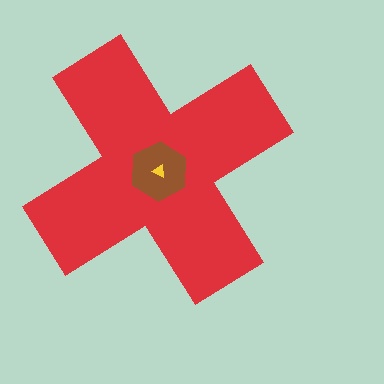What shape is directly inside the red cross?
The brown hexagon.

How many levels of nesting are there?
3.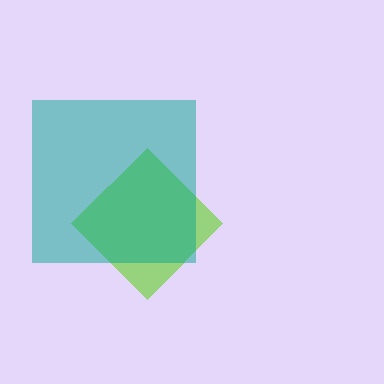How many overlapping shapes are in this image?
There are 2 overlapping shapes in the image.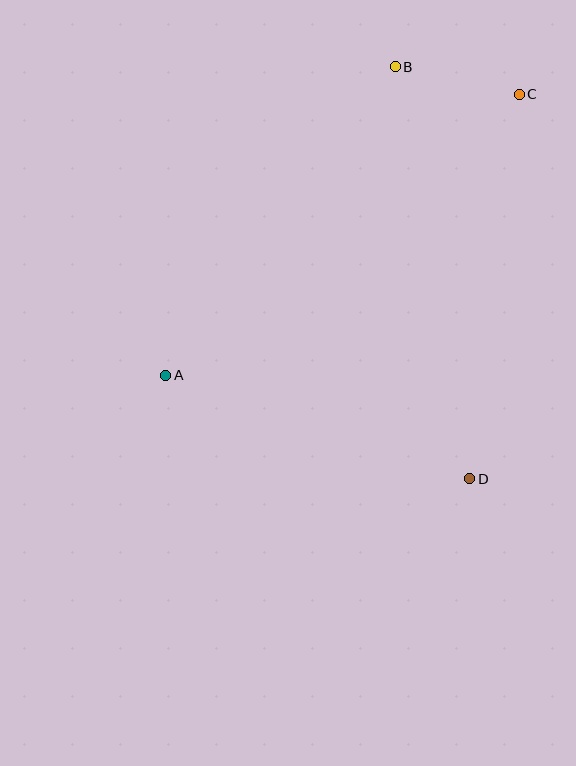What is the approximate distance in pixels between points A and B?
The distance between A and B is approximately 384 pixels.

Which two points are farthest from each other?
Points A and C are farthest from each other.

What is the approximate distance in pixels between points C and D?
The distance between C and D is approximately 387 pixels.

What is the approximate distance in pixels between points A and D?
The distance between A and D is approximately 321 pixels.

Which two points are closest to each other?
Points B and C are closest to each other.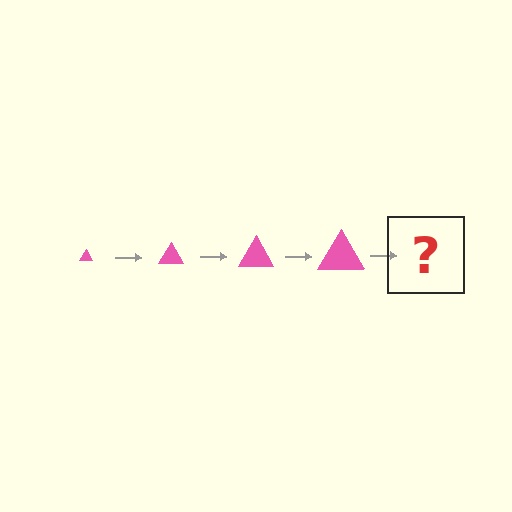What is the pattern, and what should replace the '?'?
The pattern is that the triangle gets progressively larger each step. The '?' should be a pink triangle, larger than the previous one.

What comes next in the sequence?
The next element should be a pink triangle, larger than the previous one.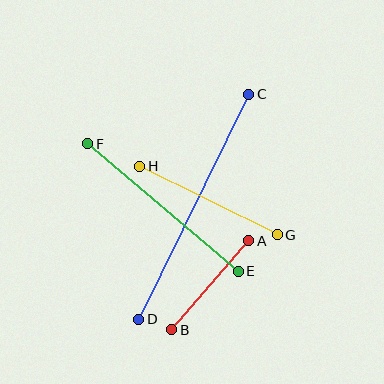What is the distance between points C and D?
The distance is approximately 250 pixels.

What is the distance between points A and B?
The distance is approximately 118 pixels.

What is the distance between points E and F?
The distance is approximately 198 pixels.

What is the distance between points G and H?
The distance is approximately 154 pixels.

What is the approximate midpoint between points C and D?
The midpoint is at approximately (194, 207) pixels.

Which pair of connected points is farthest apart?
Points C and D are farthest apart.